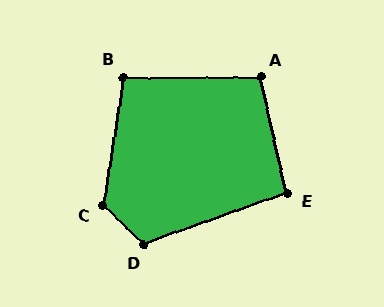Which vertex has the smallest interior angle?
E, at approximately 97 degrees.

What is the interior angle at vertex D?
Approximately 117 degrees (obtuse).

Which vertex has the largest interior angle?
C, at approximately 125 degrees.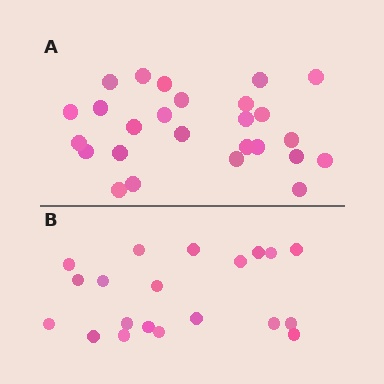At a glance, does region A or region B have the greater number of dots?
Region A (the top region) has more dots.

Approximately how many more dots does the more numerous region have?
Region A has about 6 more dots than region B.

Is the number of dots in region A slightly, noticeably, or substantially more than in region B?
Region A has noticeably more, but not dramatically so. The ratio is roughly 1.3 to 1.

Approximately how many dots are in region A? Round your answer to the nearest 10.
About 30 dots. (The exact count is 26, which rounds to 30.)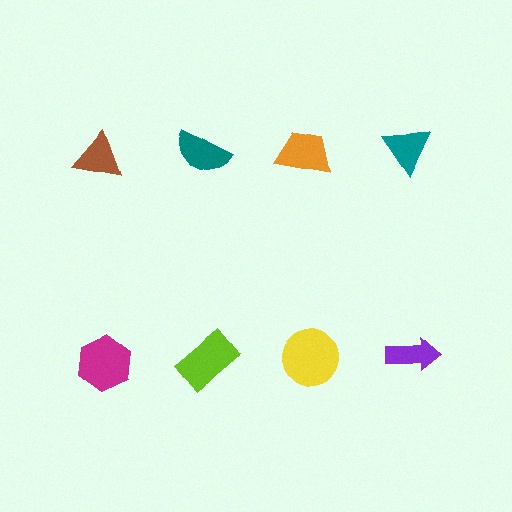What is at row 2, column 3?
A yellow circle.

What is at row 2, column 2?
A lime rectangle.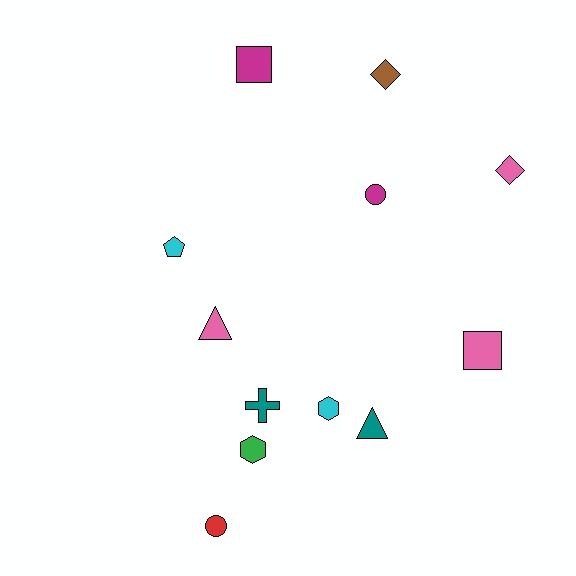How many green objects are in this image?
There is 1 green object.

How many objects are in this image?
There are 12 objects.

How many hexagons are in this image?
There are 2 hexagons.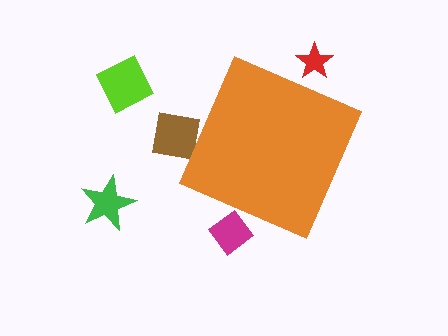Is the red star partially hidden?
Yes, the red star is partially hidden behind the orange diamond.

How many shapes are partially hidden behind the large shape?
3 shapes are partially hidden.